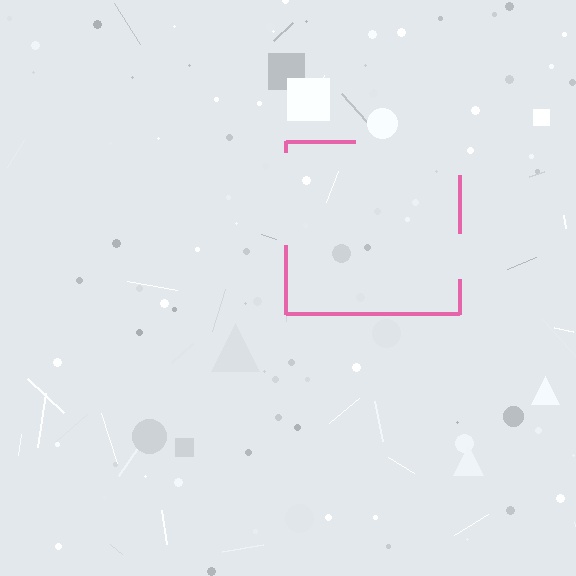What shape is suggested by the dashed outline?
The dashed outline suggests a square.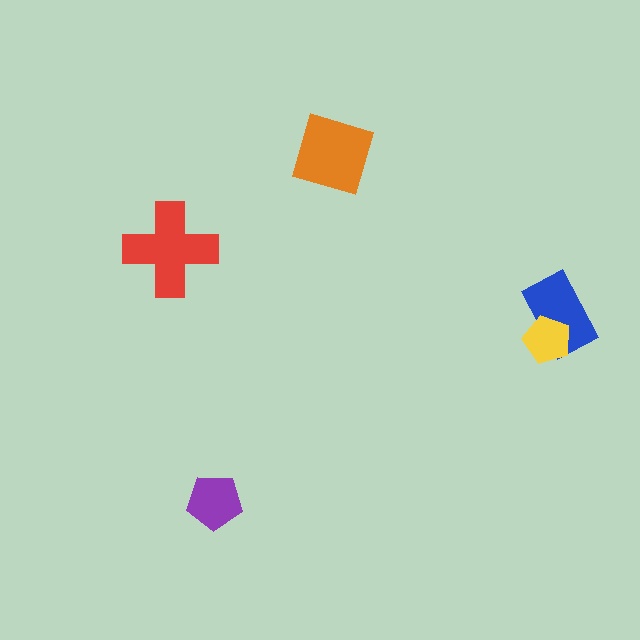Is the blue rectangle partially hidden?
Yes, it is partially covered by another shape.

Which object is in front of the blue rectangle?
The yellow pentagon is in front of the blue rectangle.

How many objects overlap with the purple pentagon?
0 objects overlap with the purple pentagon.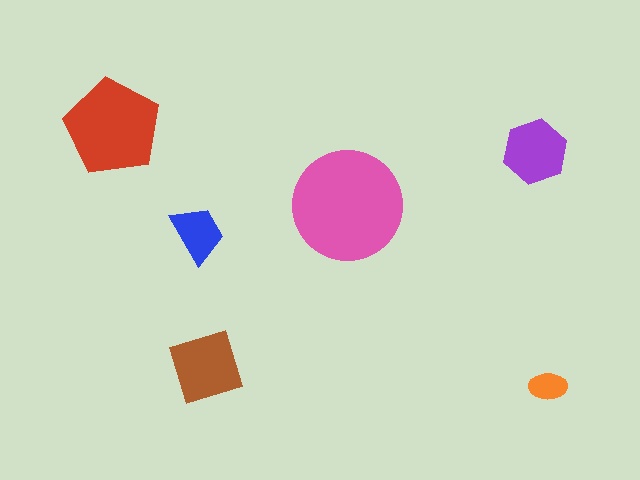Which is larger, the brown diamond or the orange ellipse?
The brown diamond.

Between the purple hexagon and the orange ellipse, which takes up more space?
The purple hexagon.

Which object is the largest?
The pink circle.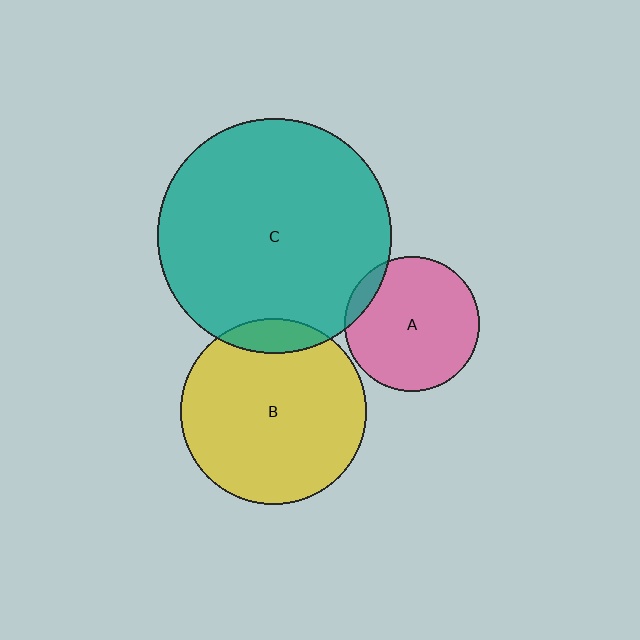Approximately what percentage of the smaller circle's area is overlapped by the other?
Approximately 10%.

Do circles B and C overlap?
Yes.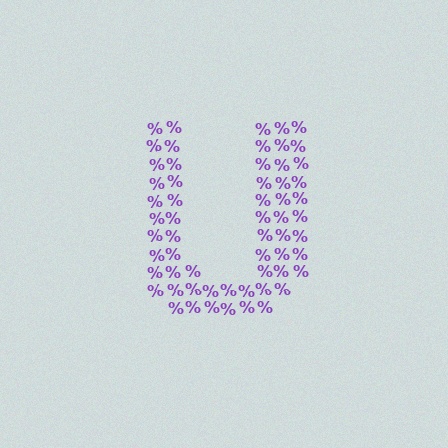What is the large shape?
The large shape is the letter U.